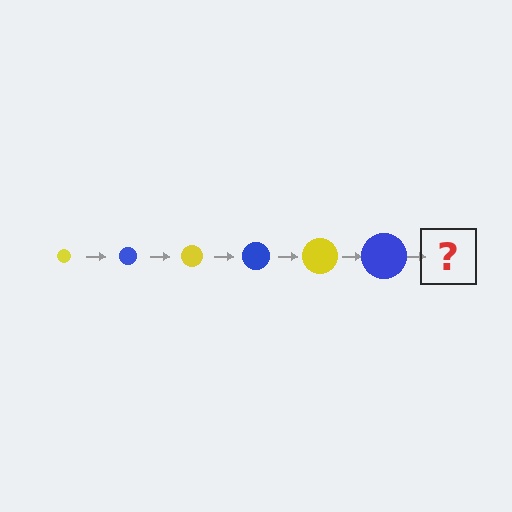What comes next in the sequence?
The next element should be a yellow circle, larger than the previous one.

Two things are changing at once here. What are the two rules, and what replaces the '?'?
The two rules are that the circle grows larger each step and the color cycles through yellow and blue. The '?' should be a yellow circle, larger than the previous one.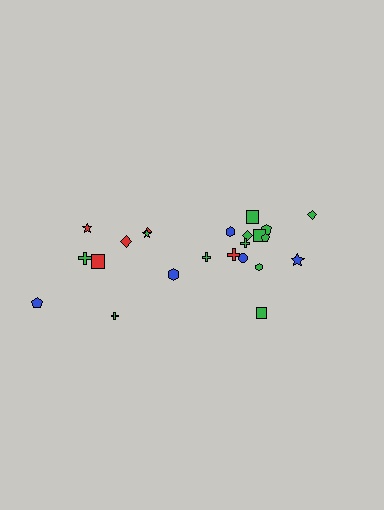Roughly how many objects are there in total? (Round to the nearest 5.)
Roughly 25 objects in total.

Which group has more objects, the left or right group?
The right group.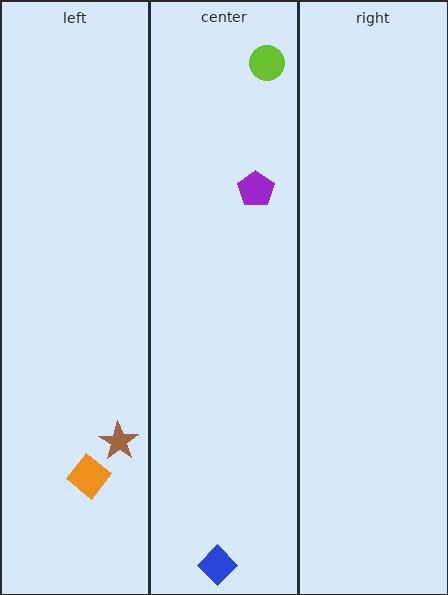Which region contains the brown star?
The left region.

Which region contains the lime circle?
The center region.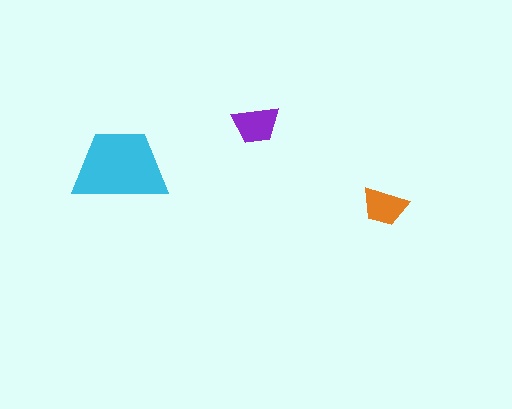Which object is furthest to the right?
The orange trapezoid is rightmost.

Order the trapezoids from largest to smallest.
the cyan one, the purple one, the orange one.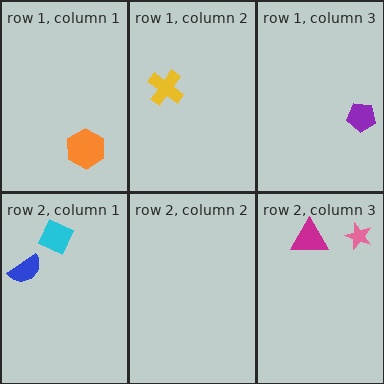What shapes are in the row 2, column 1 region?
The blue semicircle, the cyan square.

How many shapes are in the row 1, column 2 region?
1.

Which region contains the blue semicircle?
The row 2, column 1 region.